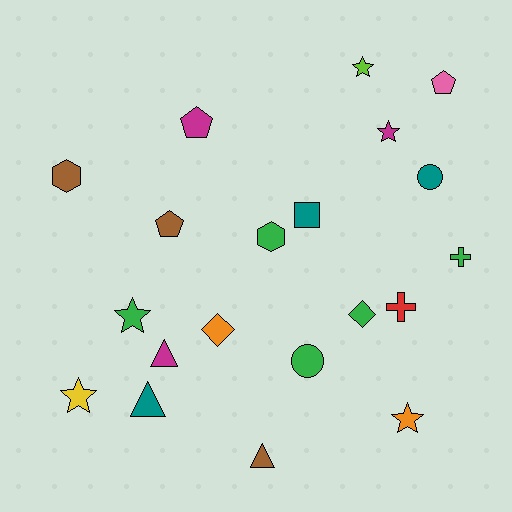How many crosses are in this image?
There are 2 crosses.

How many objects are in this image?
There are 20 objects.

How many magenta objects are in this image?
There are 3 magenta objects.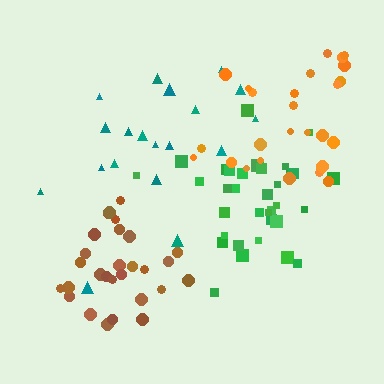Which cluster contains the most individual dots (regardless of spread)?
Green (35).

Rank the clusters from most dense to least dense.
brown, green, orange, teal.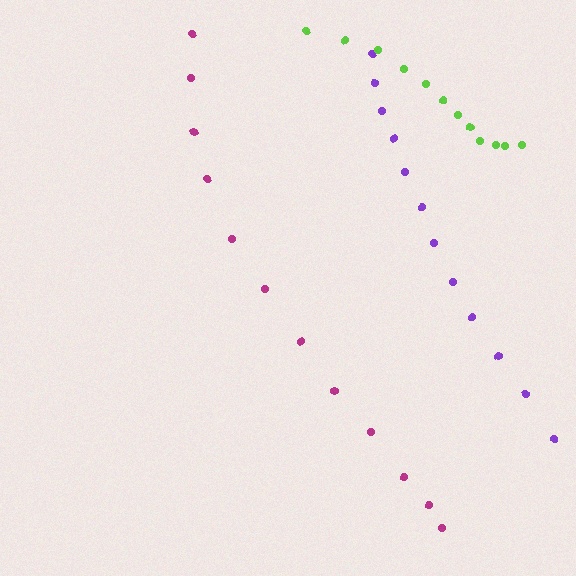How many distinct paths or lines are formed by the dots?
There are 3 distinct paths.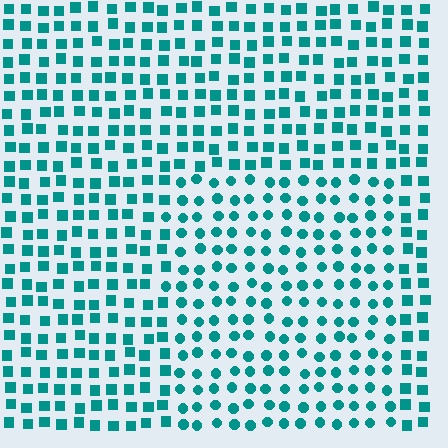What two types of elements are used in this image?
The image uses circles inside the rectangle region and squares outside it.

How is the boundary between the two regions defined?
The boundary is defined by a change in element shape: circles inside vs. squares outside. All elements share the same color and spacing.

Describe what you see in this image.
The image is filled with small teal elements arranged in a uniform grid. A rectangle-shaped region contains circles, while the surrounding area contains squares. The boundary is defined purely by the change in element shape.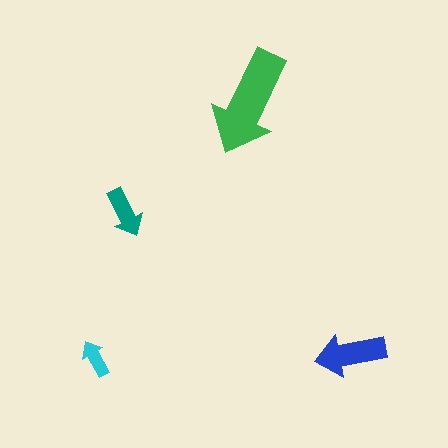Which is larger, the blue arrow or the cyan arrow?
The blue one.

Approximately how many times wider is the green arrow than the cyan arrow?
About 3 times wider.